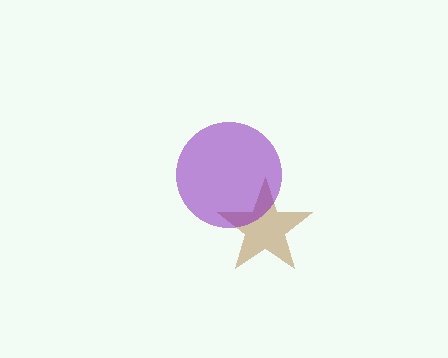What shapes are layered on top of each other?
The layered shapes are: a brown star, a purple circle.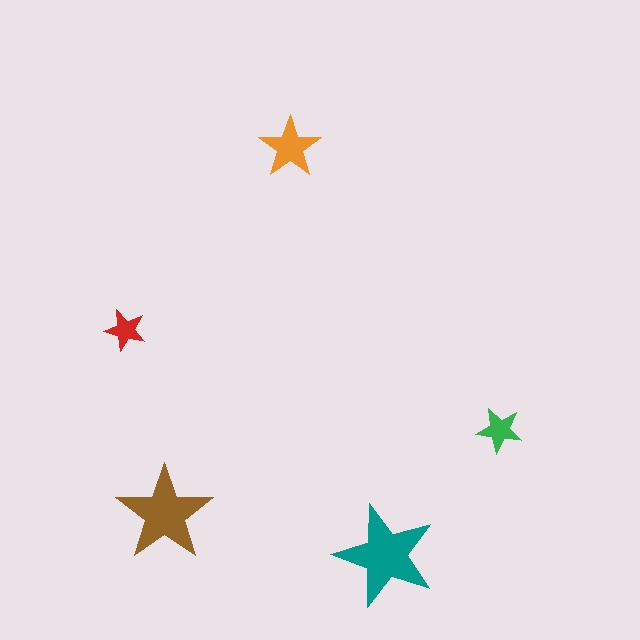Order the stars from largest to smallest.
the teal one, the brown one, the orange one, the green one, the red one.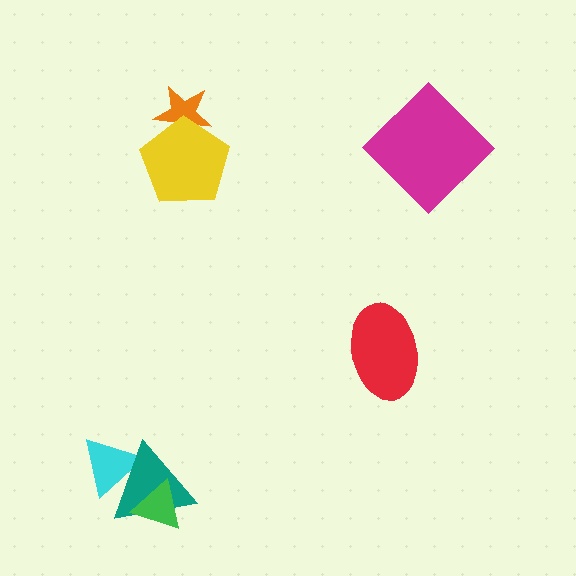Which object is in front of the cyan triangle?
The teal triangle is in front of the cyan triangle.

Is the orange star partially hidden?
Yes, it is partially covered by another shape.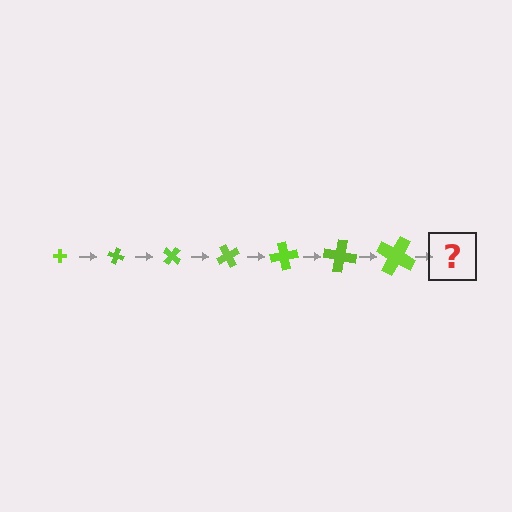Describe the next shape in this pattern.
It should be a cross, larger than the previous one and rotated 140 degrees from the start.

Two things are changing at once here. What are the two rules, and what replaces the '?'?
The two rules are that the cross grows larger each step and it rotates 20 degrees each step. The '?' should be a cross, larger than the previous one and rotated 140 degrees from the start.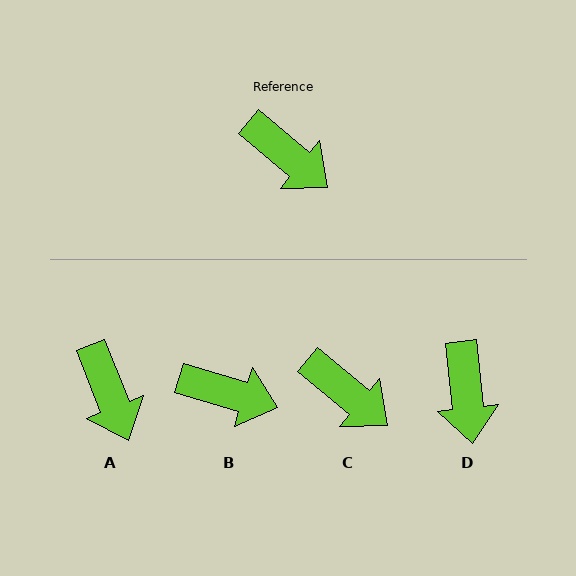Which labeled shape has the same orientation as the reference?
C.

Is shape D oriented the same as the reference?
No, it is off by about 44 degrees.